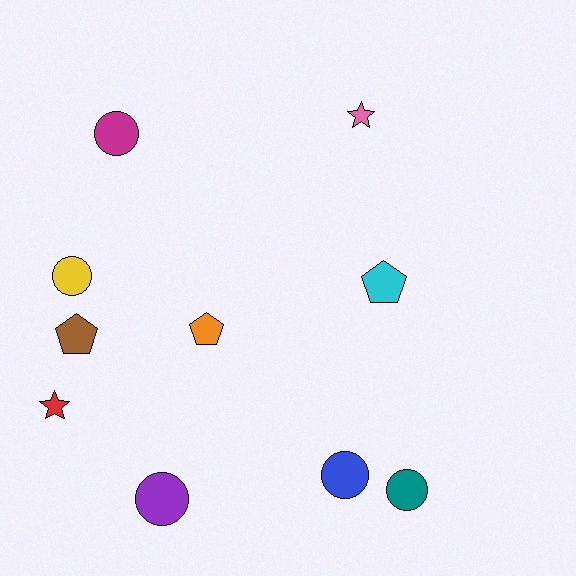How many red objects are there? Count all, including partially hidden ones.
There is 1 red object.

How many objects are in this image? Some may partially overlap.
There are 10 objects.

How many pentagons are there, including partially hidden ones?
There are 3 pentagons.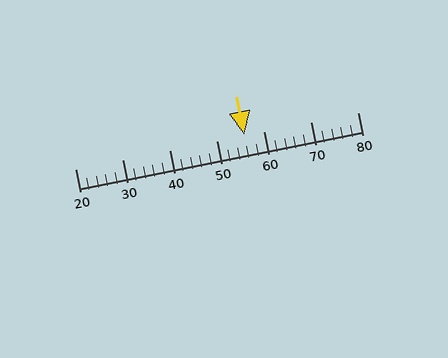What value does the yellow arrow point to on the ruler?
The yellow arrow points to approximately 56.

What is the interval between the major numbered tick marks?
The major tick marks are spaced 10 units apart.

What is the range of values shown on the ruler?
The ruler shows values from 20 to 80.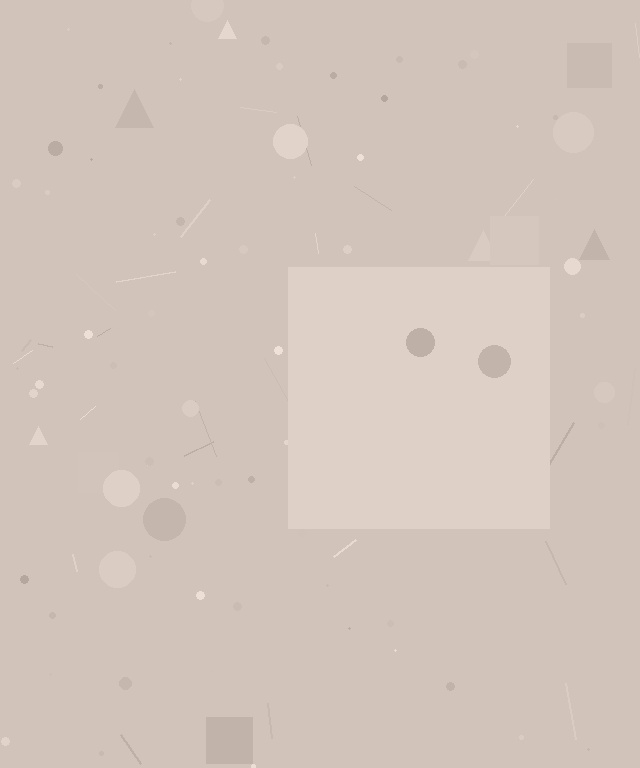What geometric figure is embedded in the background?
A square is embedded in the background.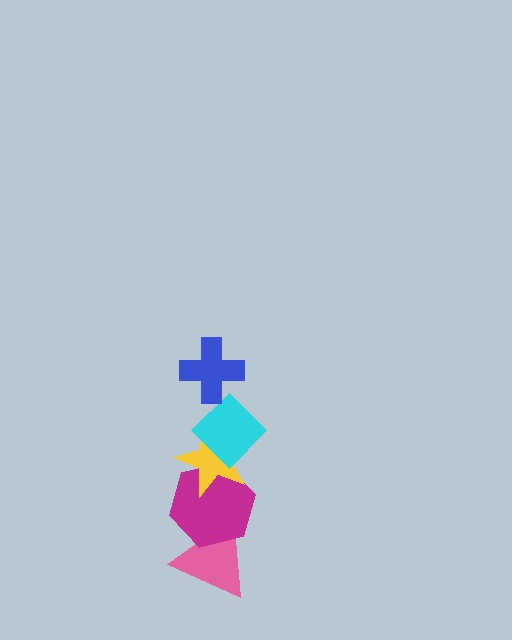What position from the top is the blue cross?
The blue cross is 1st from the top.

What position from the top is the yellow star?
The yellow star is 3rd from the top.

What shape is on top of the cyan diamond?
The blue cross is on top of the cyan diamond.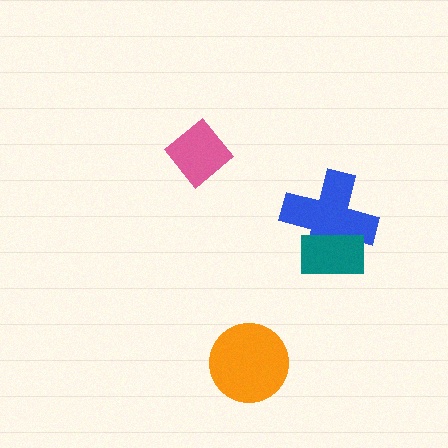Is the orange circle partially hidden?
No, no other shape covers it.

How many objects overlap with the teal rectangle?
1 object overlaps with the teal rectangle.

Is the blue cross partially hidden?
Yes, it is partially covered by another shape.